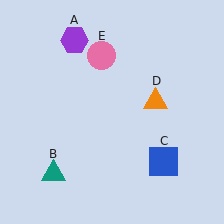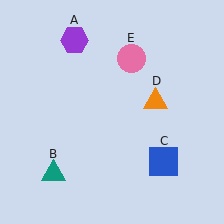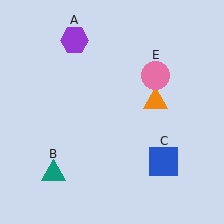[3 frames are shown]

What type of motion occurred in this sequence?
The pink circle (object E) rotated clockwise around the center of the scene.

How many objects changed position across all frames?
1 object changed position: pink circle (object E).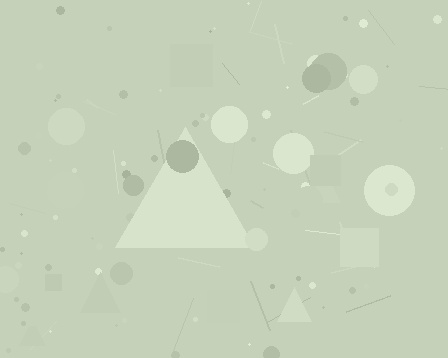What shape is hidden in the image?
A triangle is hidden in the image.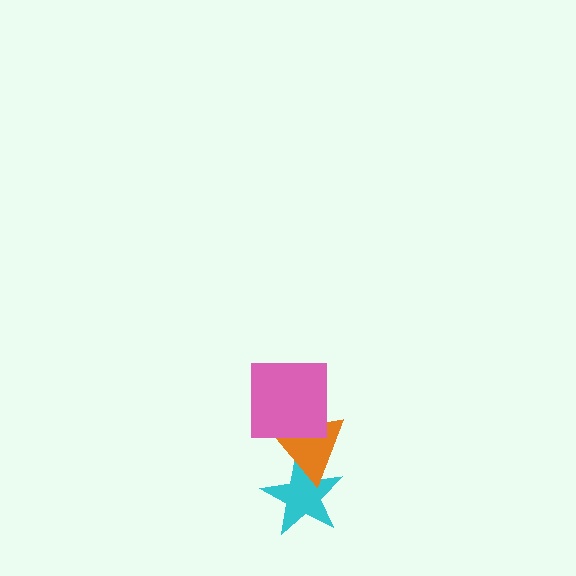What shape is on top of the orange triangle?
The pink square is on top of the orange triangle.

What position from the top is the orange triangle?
The orange triangle is 2nd from the top.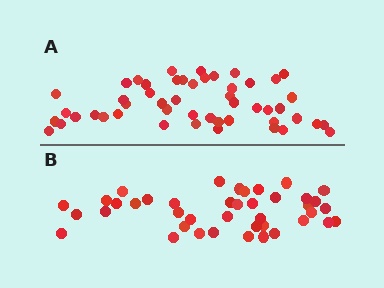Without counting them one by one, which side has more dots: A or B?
Region A (the top region) has more dots.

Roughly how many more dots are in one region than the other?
Region A has roughly 8 or so more dots than region B.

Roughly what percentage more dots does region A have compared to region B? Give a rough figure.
About 20% more.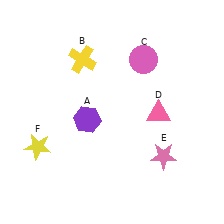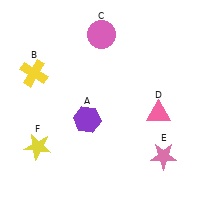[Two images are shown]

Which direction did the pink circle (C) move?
The pink circle (C) moved left.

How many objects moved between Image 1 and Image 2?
2 objects moved between the two images.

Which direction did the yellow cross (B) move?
The yellow cross (B) moved left.